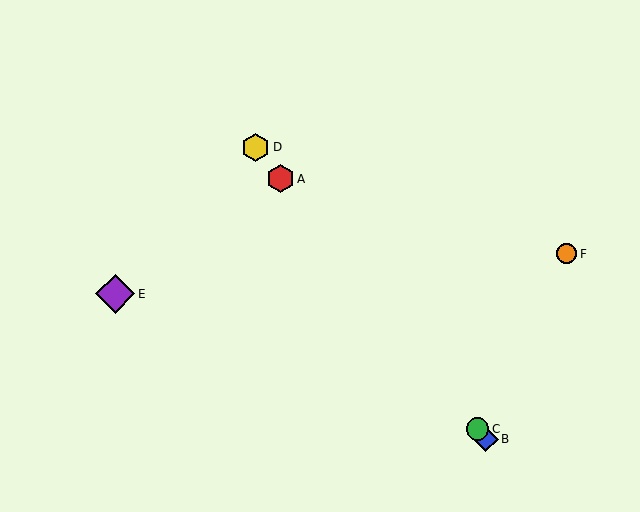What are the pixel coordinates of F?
Object F is at (567, 254).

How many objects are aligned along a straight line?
4 objects (A, B, C, D) are aligned along a straight line.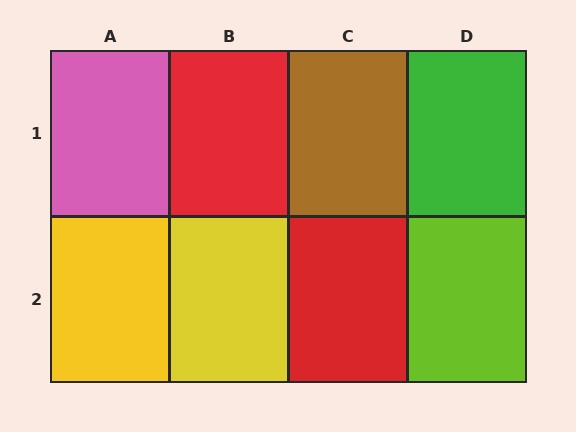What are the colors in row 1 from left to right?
Pink, red, brown, green.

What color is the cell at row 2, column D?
Lime.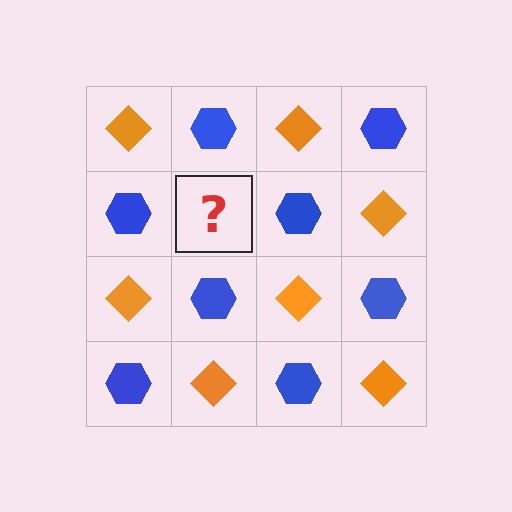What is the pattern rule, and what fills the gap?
The rule is that it alternates orange diamond and blue hexagon in a checkerboard pattern. The gap should be filled with an orange diamond.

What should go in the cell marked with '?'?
The missing cell should contain an orange diamond.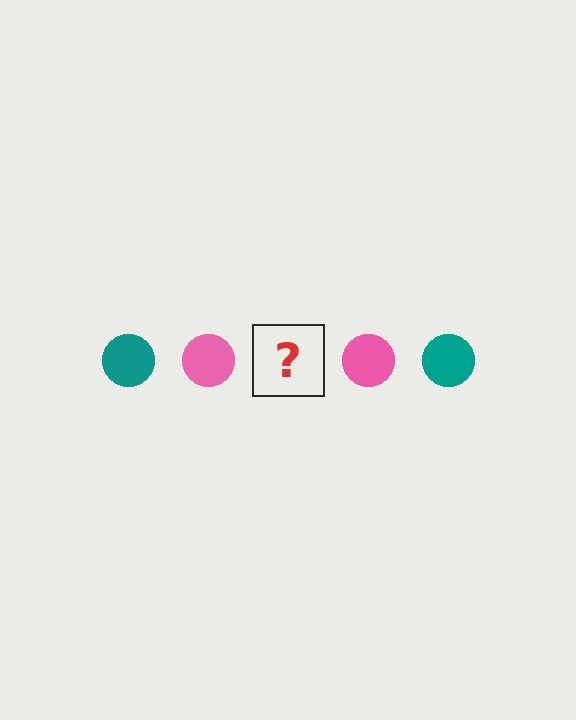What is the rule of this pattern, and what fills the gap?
The rule is that the pattern cycles through teal, pink circles. The gap should be filled with a teal circle.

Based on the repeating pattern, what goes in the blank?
The blank should be a teal circle.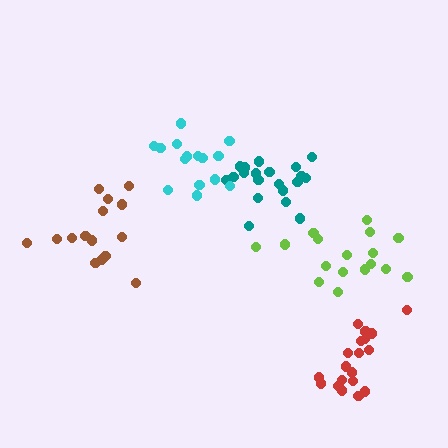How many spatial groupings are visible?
There are 5 spatial groupings.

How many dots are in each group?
Group 1: 20 dots, Group 2: 17 dots, Group 3: 20 dots, Group 4: 15 dots, Group 5: 15 dots (87 total).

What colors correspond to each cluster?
The clusters are colored: teal, lime, red, brown, cyan.